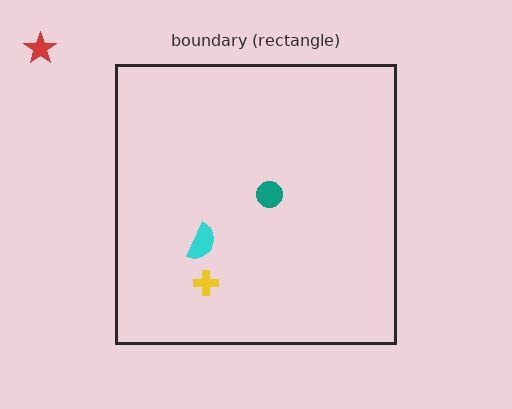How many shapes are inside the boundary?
3 inside, 1 outside.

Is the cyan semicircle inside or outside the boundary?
Inside.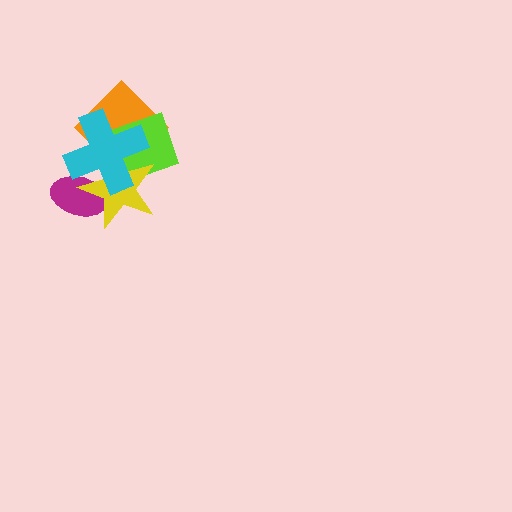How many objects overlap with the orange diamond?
3 objects overlap with the orange diamond.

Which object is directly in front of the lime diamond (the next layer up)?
The yellow star is directly in front of the lime diamond.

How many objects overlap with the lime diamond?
3 objects overlap with the lime diamond.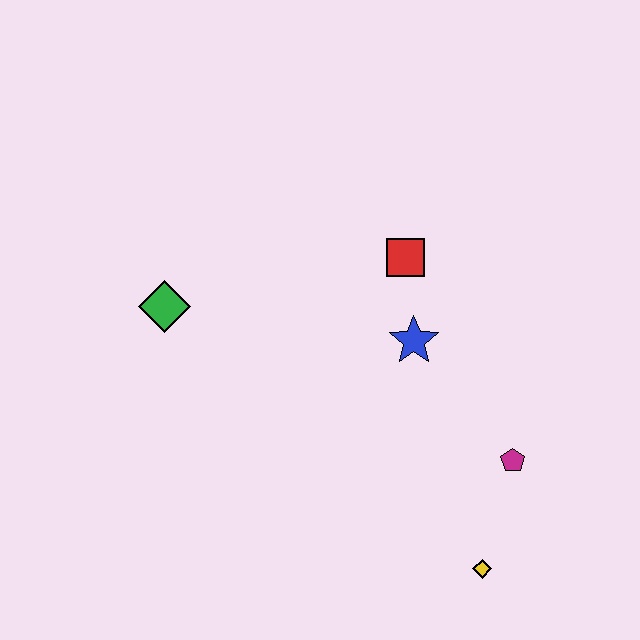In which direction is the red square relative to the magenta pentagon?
The red square is above the magenta pentagon.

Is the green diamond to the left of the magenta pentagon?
Yes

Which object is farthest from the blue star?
The green diamond is farthest from the blue star.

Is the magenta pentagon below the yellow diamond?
No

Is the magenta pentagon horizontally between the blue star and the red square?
No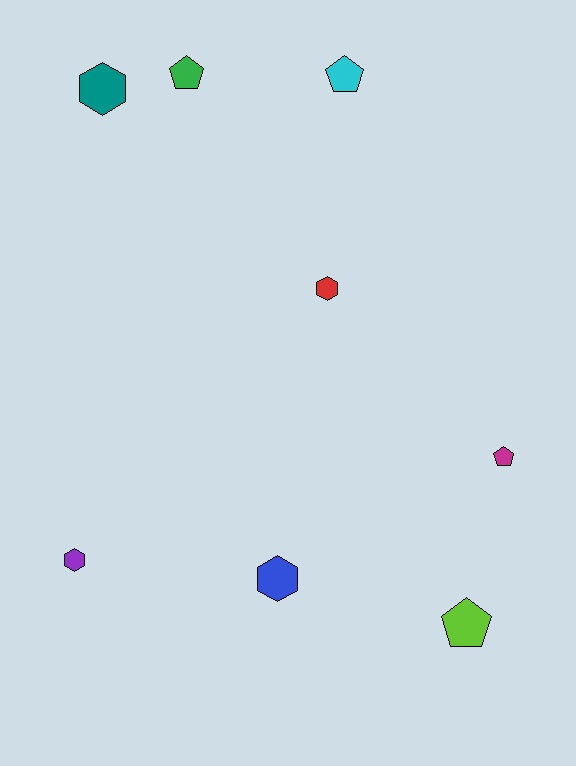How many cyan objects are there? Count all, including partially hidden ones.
There is 1 cyan object.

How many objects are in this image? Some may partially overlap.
There are 8 objects.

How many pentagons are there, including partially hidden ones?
There are 4 pentagons.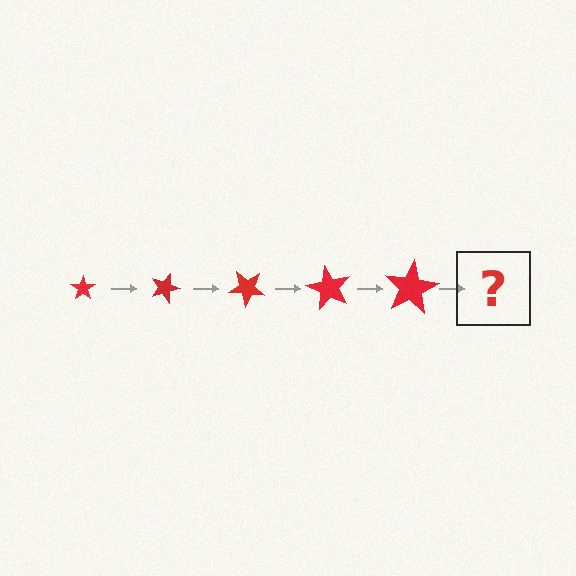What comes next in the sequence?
The next element should be a star, larger than the previous one and rotated 100 degrees from the start.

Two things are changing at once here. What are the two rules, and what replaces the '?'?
The two rules are that the star grows larger each step and it rotates 20 degrees each step. The '?' should be a star, larger than the previous one and rotated 100 degrees from the start.